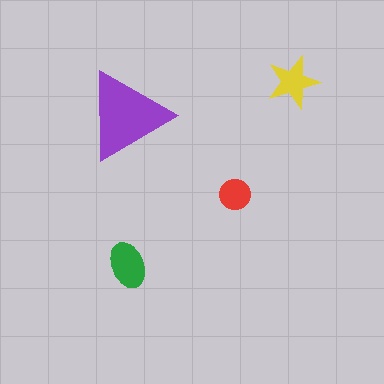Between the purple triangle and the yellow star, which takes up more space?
The purple triangle.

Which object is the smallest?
The red circle.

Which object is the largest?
The purple triangle.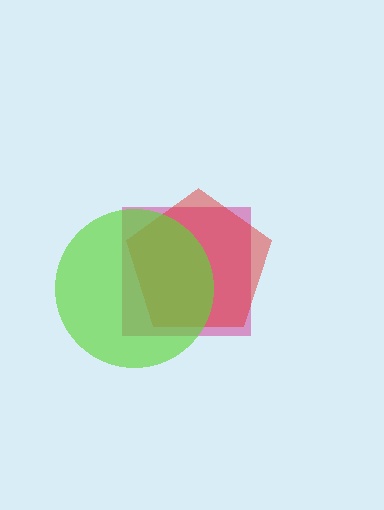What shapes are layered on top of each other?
The layered shapes are: a magenta square, a red pentagon, a lime circle.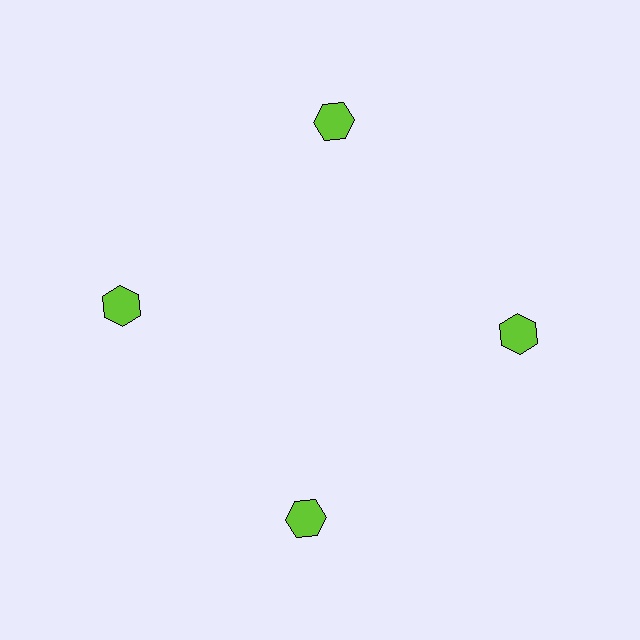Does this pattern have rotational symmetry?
Yes, this pattern has 4-fold rotational symmetry. It looks the same after rotating 90 degrees around the center.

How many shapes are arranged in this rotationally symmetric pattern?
There are 4 shapes, arranged in 4 groups of 1.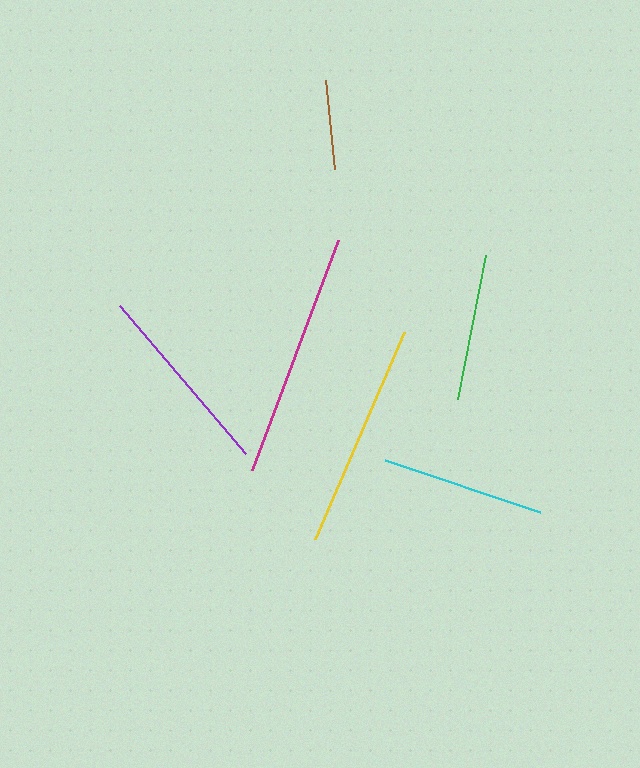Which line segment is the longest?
The magenta line is the longest at approximately 245 pixels.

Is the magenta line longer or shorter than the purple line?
The magenta line is longer than the purple line.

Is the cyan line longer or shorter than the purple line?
The purple line is longer than the cyan line.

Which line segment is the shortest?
The brown line is the shortest at approximately 89 pixels.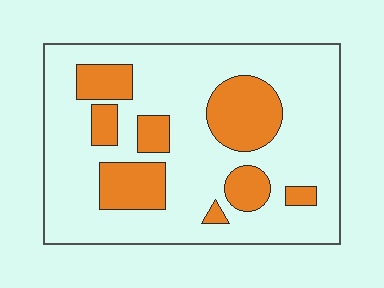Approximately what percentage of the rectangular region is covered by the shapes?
Approximately 25%.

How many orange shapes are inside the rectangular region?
8.